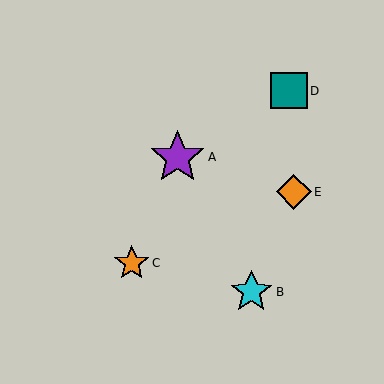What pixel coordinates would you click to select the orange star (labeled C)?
Click at (132, 263) to select the orange star C.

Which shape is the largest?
The purple star (labeled A) is the largest.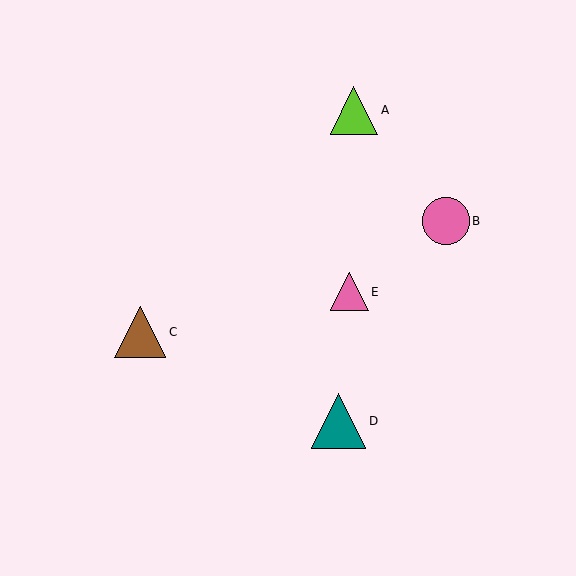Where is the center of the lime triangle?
The center of the lime triangle is at (354, 110).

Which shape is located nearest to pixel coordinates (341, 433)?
The teal triangle (labeled D) at (339, 421) is nearest to that location.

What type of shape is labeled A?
Shape A is a lime triangle.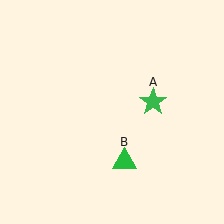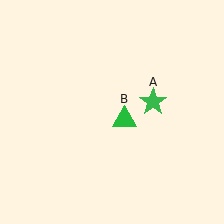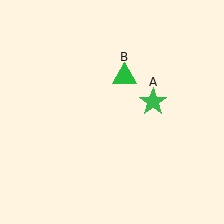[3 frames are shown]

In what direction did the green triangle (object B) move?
The green triangle (object B) moved up.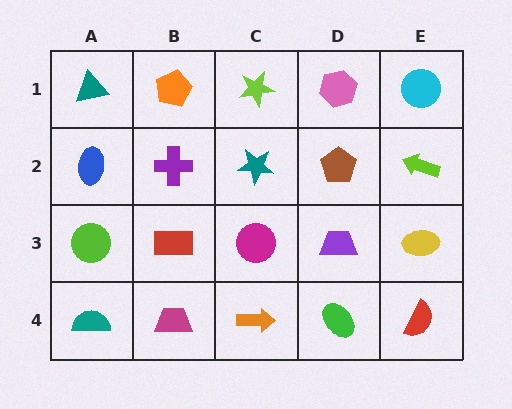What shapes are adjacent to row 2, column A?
A teal triangle (row 1, column A), a lime circle (row 3, column A), a purple cross (row 2, column B).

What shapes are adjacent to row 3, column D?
A brown pentagon (row 2, column D), a green ellipse (row 4, column D), a magenta circle (row 3, column C), a yellow ellipse (row 3, column E).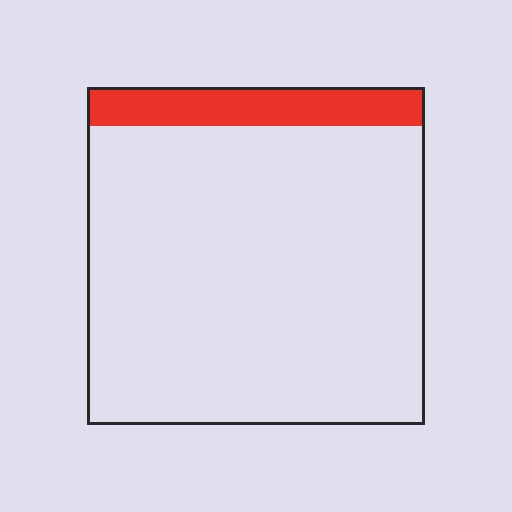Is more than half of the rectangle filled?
No.